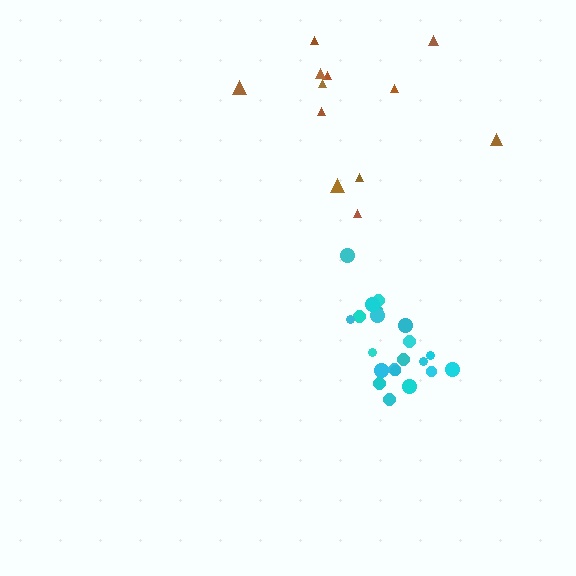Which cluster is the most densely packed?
Cyan.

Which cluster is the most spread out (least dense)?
Brown.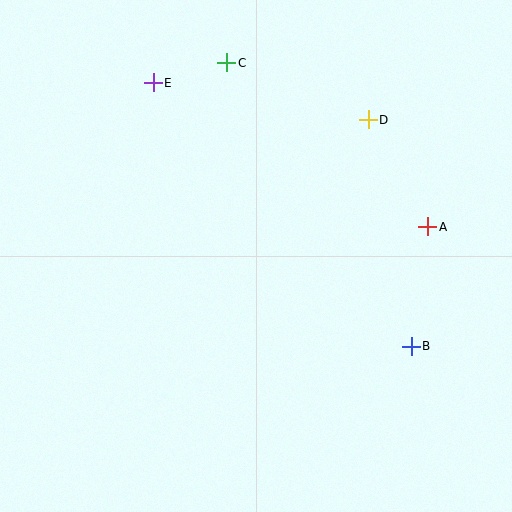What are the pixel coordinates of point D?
Point D is at (368, 120).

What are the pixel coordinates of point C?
Point C is at (227, 63).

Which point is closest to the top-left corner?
Point E is closest to the top-left corner.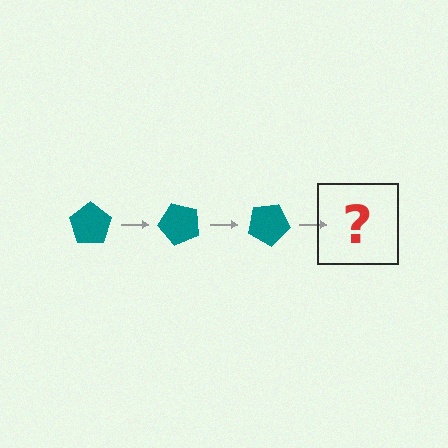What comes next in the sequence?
The next element should be a teal pentagon rotated 150 degrees.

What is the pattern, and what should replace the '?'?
The pattern is that the pentagon rotates 50 degrees each step. The '?' should be a teal pentagon rotated 150 degrees.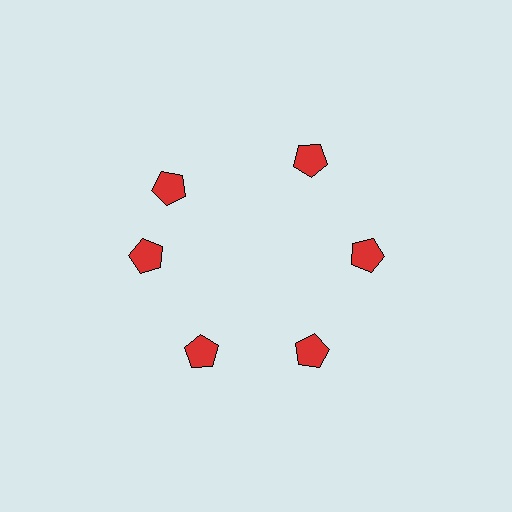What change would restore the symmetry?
The symmetry would be restored by rotating it back into even spacing with its neighbors so that all 6 pentagons sit at equal angles and equal distance from the center.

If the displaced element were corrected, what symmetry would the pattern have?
It would have 6-fold rotational symmetry — the pattern would map onto itself every 60 degrees.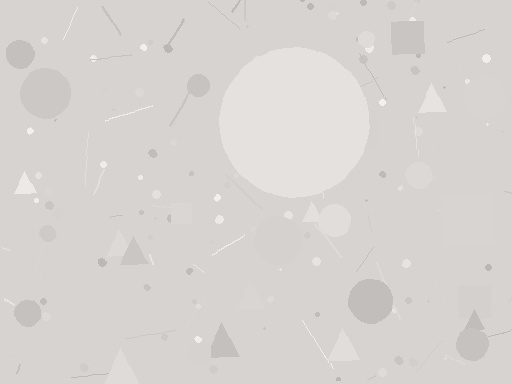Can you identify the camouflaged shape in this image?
The camouflaged shape is a circle.